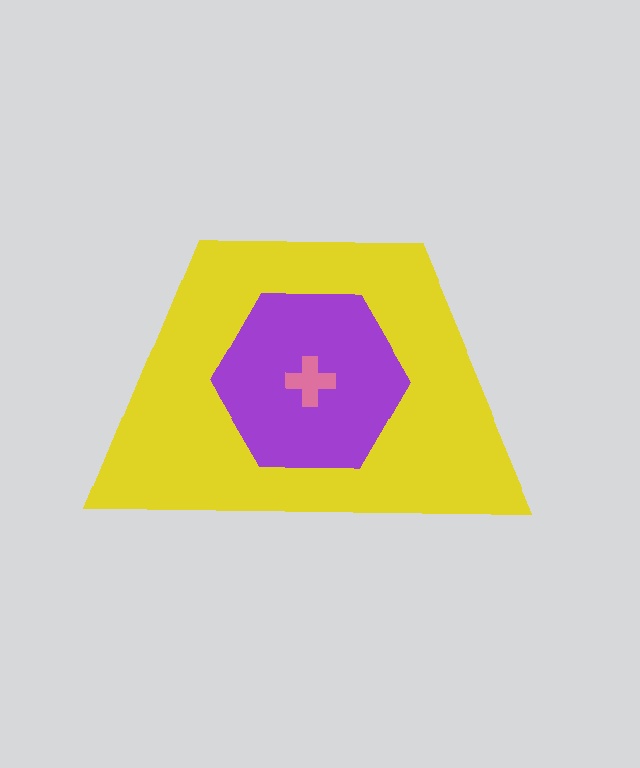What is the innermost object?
The pink cross.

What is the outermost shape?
The yellow trapezoid.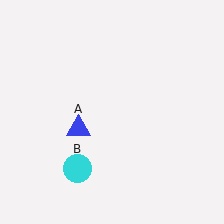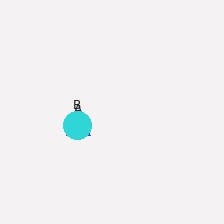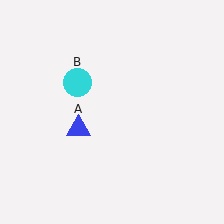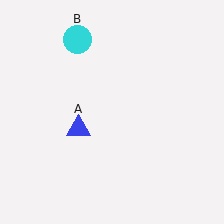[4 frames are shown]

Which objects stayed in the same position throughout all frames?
Blue triangle (object A) remained stationary.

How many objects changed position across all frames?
1 object changed position: cyan circle (object B).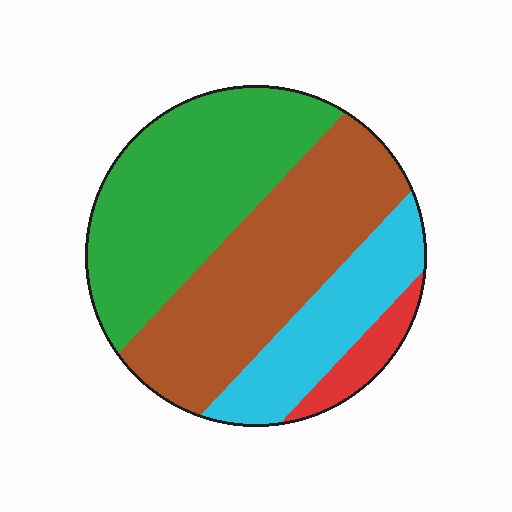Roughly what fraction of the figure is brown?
Brown covers 37% of the figure.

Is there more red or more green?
Green.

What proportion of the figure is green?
Green covers around 40% of the figure.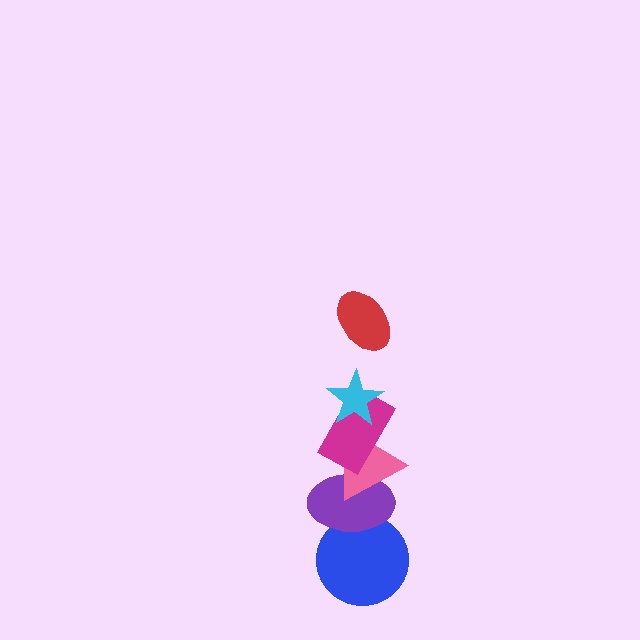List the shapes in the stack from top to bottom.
From top to bottom: the red ellipse, the cyan star, the magenta rectangle, the pink triangle, the purple ellipse, the blue circle.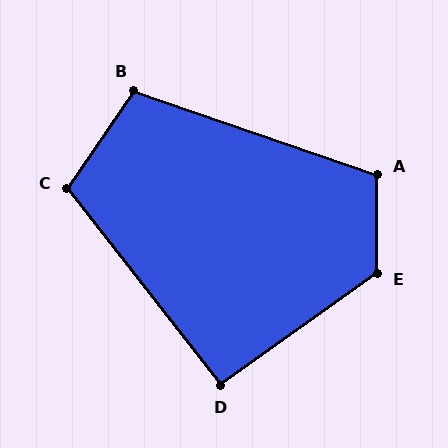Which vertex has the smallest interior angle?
D, at approximately 93 degrees.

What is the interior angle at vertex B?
Approximately 105 degrees (obtuse).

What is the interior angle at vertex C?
Approximately 108 degrees (obtuse).